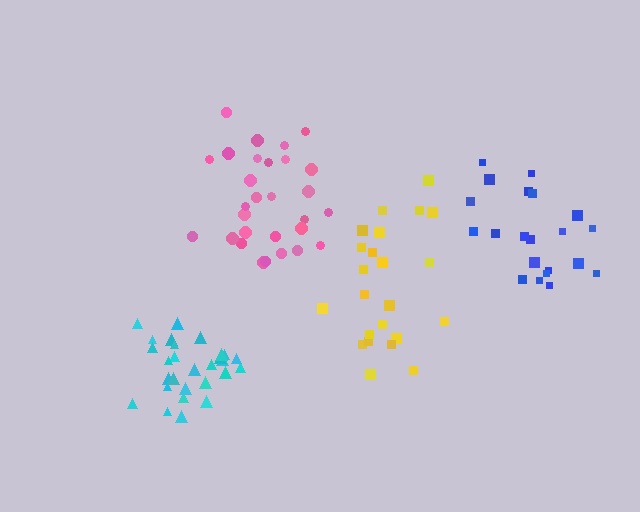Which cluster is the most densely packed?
Cyan.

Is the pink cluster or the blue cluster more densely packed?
Pink.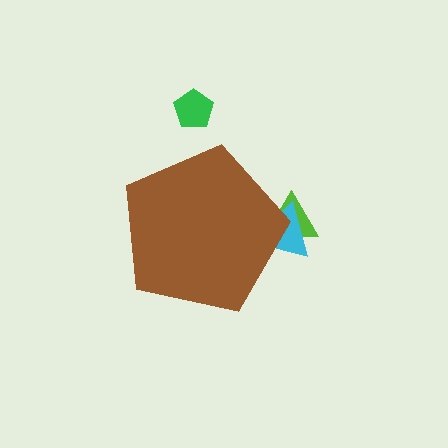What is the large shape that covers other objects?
A brown pentagon.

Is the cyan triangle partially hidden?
Yes, the cyan triangle is partially hidden behind the brown pentagon.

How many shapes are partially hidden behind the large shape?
2 shapes are partially hidden.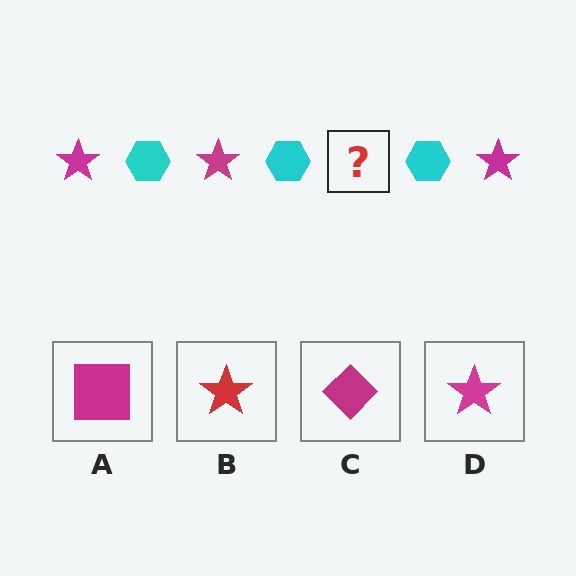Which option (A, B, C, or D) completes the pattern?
D.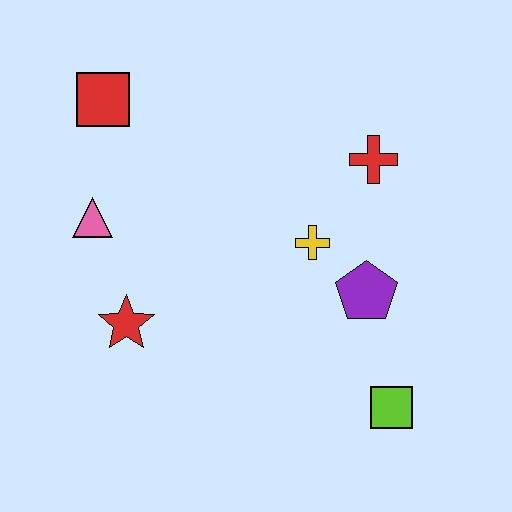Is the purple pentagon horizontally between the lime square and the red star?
Yes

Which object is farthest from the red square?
The lime square is farthest from the red square.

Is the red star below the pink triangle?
Yes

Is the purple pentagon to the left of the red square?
No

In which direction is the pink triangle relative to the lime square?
The pink triangle is to the left of the lime square.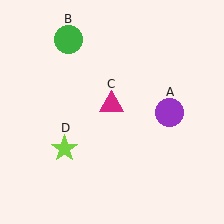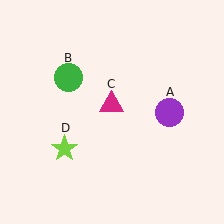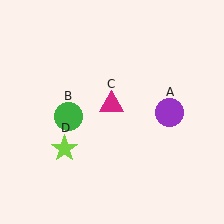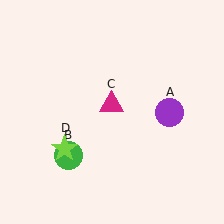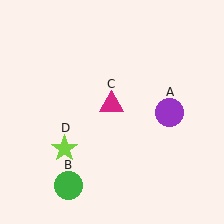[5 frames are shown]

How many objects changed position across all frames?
1 object changed position: green circle (object B).